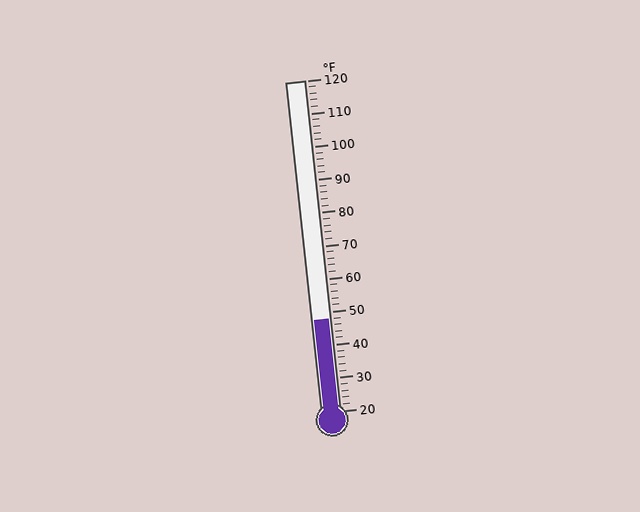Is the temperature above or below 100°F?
The temperature is below 100°F.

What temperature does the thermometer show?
The thermometer shows approximately 48°F.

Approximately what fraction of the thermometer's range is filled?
The thermometer is filled to approximately 30% of its range.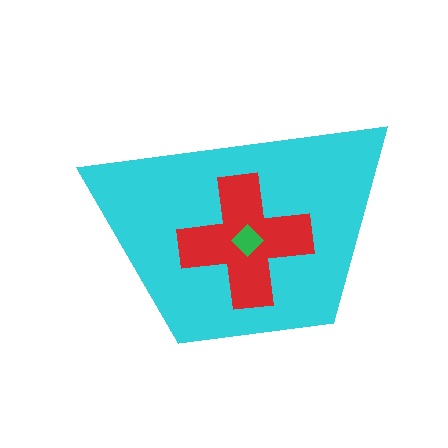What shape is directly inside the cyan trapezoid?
The red cross.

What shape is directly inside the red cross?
The green diamond.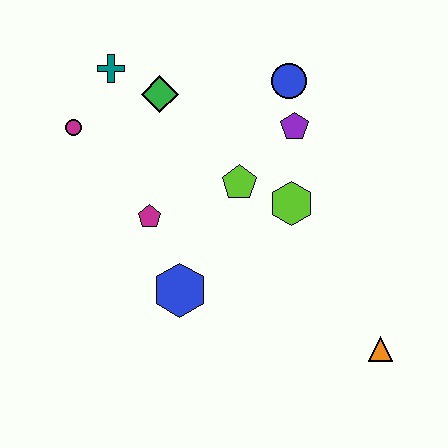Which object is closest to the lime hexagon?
The lime pentagon is closest to the lime hexagon.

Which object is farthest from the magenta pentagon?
The orange triangle is farthest from the magenta pentagon.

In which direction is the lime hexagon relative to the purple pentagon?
The lime hexagon is below the purple pentagon.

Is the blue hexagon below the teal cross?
Yes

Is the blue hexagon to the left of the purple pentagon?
Yes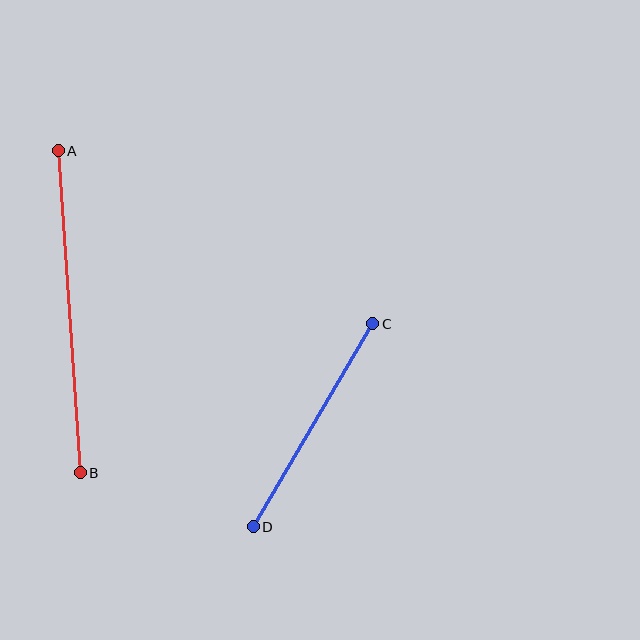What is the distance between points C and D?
The distance is approximately 236 pixels.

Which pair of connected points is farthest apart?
Points A and B are farthest apart.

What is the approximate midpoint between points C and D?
The midpoint is at approximately (313, 425) pixels.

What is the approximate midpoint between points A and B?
The midpoint is at approximately (69, 312) pixels.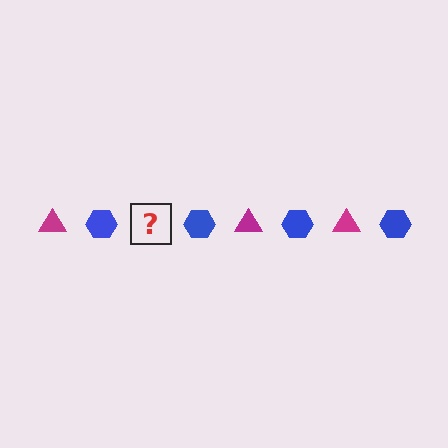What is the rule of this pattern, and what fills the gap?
The rule is that the pattern alternates between magenta triangle and blue hexagon. The gap should be filled with a magenta triangle.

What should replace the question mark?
The question mark should be replaced with a magenta triangle.